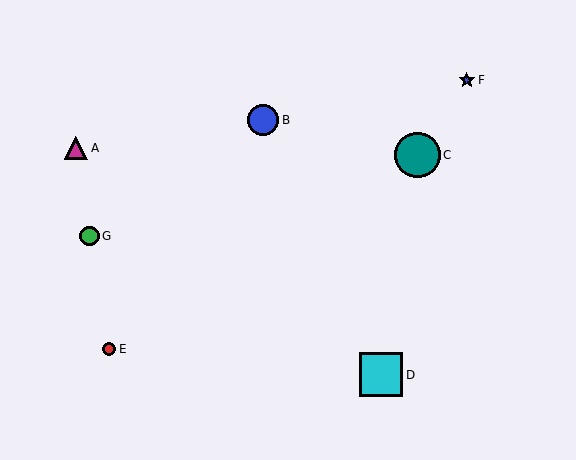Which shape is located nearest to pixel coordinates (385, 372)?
The cyan square (labeled D) at (381, 375) is nearest to that location.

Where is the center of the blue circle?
The center of the blue circle is at (263, 120).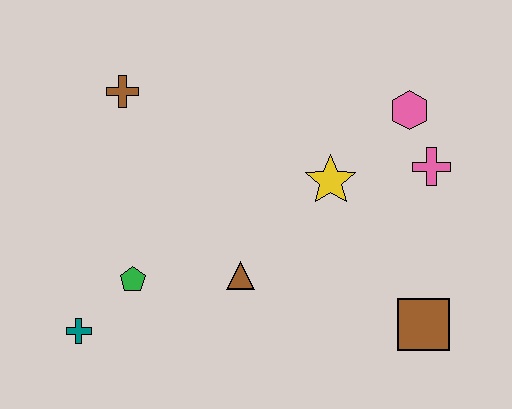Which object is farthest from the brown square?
The brown cross is farthest from the brown square.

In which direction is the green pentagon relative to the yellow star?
The green pentagon is to the left of the yellow star.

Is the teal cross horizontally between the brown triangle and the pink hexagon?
No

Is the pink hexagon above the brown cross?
No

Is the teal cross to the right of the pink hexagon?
No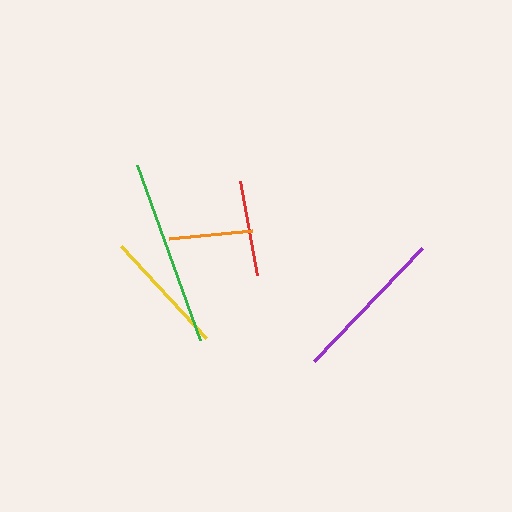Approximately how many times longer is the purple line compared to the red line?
The purple line is approximately 1.6 times the length of the red line.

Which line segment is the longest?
The green line is the longest at approximately 186 pixels.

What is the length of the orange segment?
The orange segment is approximately 84 pixels long.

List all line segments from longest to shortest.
From longest to shortest: green, purple, yellow, red, orange.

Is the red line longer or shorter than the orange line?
The red line is longer than the orange line.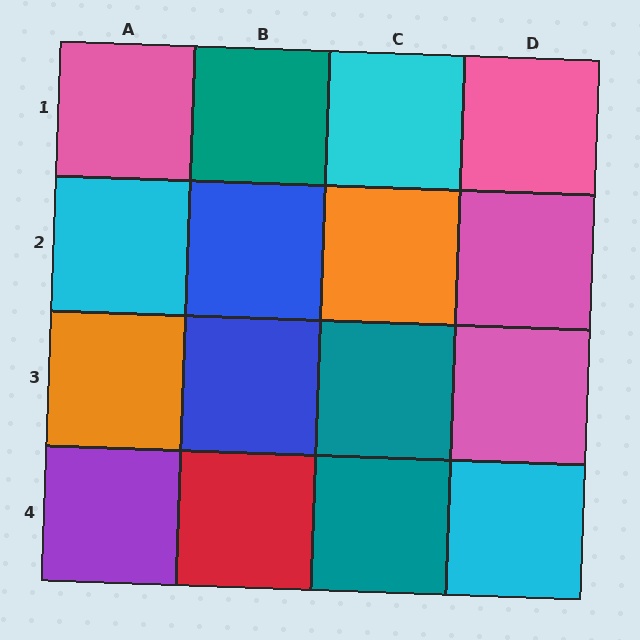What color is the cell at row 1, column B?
Teal.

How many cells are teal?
3 cells are teal.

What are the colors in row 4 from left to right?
Purple, red, teal, cyan.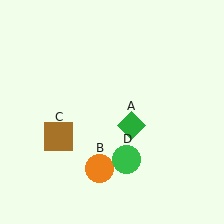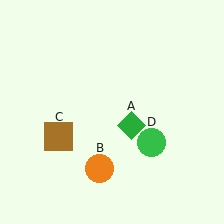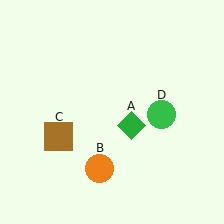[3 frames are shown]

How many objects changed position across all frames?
1 object changed position: green circle (object D).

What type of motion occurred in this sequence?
The green circle (object D) rotated counterclockwise around the center of the scene.